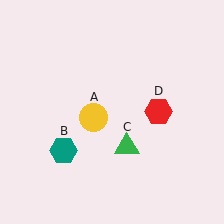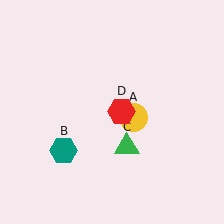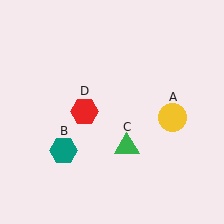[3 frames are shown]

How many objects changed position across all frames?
2 objects changed position: yellow circle (object A), red hexagon (object D).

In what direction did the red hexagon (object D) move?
The red hexagon (object D) moved left.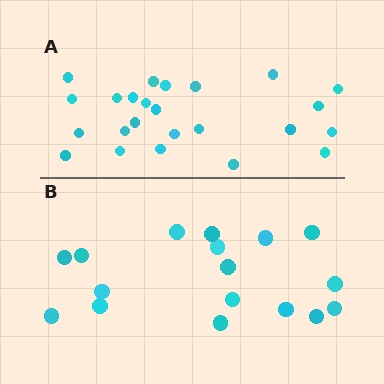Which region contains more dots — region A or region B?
Region A (the top region) has more dots.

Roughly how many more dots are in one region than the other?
Region A has roughly 8 or so more dots than region B.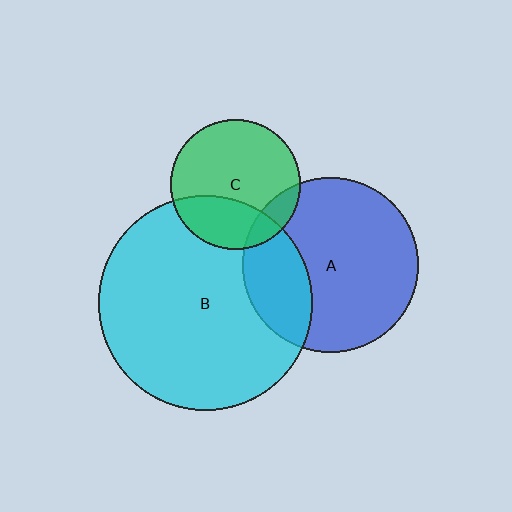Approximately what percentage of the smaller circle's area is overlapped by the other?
Approximately 30%.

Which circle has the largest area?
Circle B (cyan).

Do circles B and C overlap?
Yes.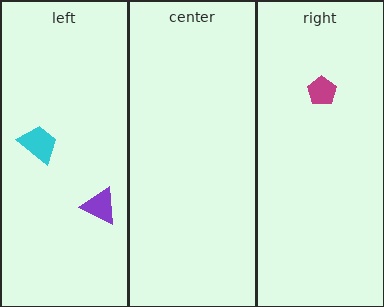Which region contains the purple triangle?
The left region.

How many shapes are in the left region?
2.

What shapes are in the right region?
The magenta pentagon.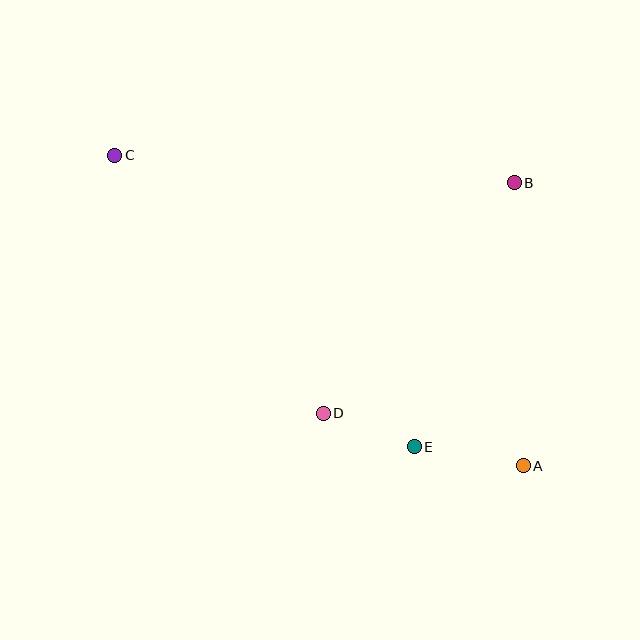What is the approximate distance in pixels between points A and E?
The distance between A and E is approximately 111 pixels.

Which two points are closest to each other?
Points D and E are closest to each other.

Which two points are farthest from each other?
Points A and C are farthest from each other.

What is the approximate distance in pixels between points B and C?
The distance between B and C is approximately 401 pixels.